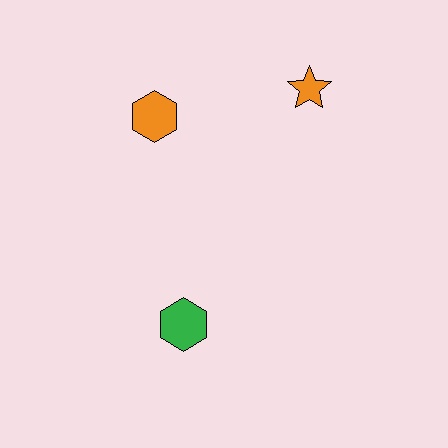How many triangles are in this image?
There are no triangles.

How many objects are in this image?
There are 3 objects.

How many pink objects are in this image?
There are no pink objects.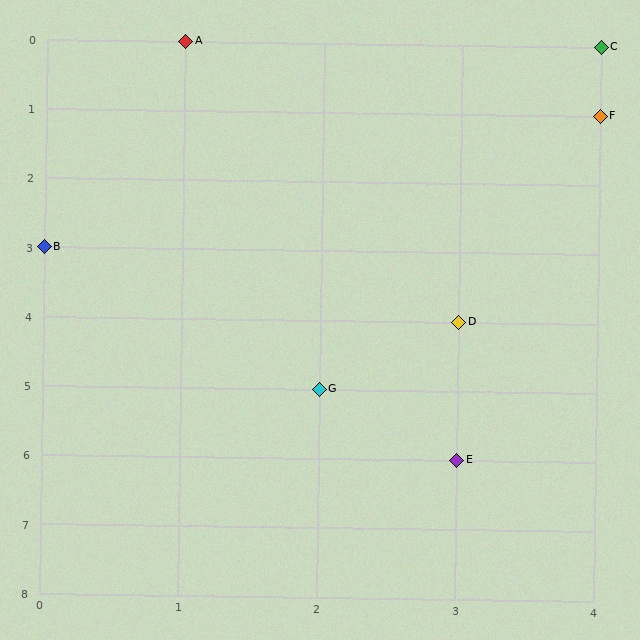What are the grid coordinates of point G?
Point G is at grid coordinates (2, 5).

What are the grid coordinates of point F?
Point F is at grid coordinates (4, 1).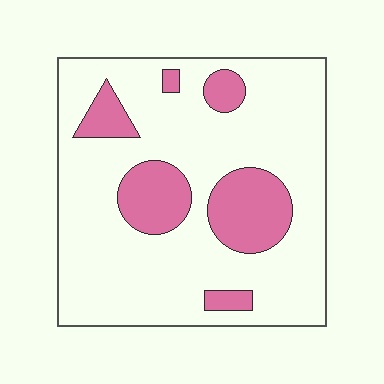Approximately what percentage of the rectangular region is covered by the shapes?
Approximately 20%.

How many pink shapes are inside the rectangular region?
6.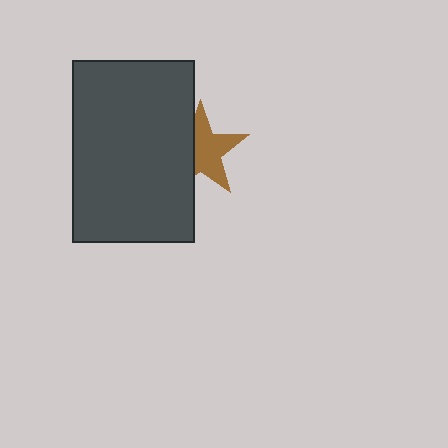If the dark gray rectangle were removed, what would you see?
You would see the complete brown star.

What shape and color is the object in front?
The object in front is a dark gray rectangle.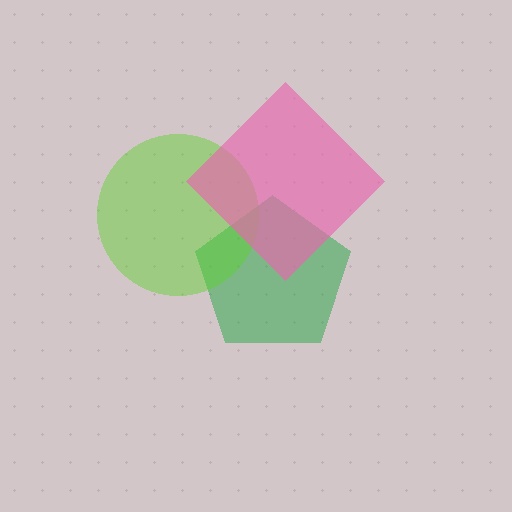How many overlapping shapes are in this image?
There are 3 overlapping shapes in the image.